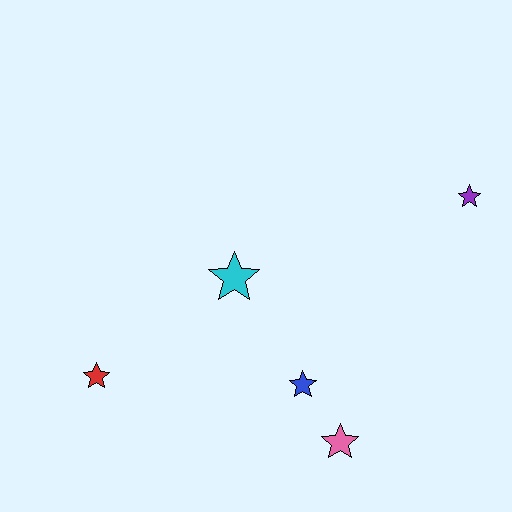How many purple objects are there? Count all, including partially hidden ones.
There is 1 purple object.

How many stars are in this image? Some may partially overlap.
There are 5 stars.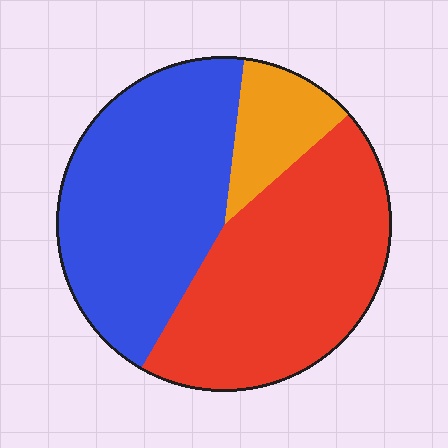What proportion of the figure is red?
Red takes up between a quarter and a half of the figure.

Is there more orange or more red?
Red.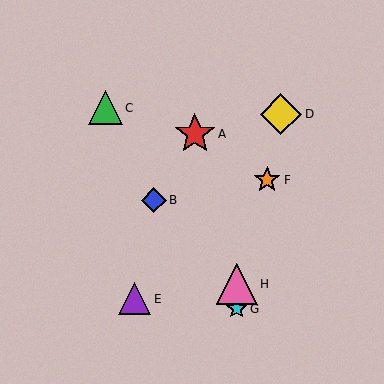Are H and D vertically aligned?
No, H is at x≈237 and D is at x≈281.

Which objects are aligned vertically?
Objects G, H are aligned vertically.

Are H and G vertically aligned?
Yes, both are at x≈237.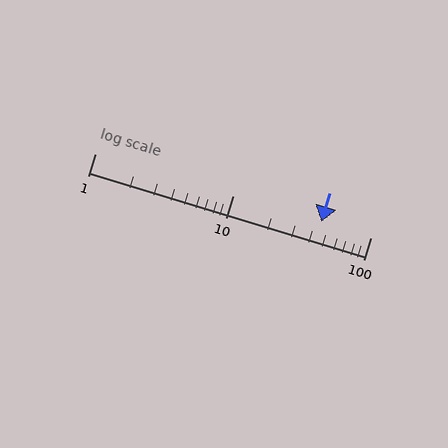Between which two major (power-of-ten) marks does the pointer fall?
The pointer is between 10 and 100.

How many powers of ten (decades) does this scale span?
The scale spans 2 decades, from 1 to 100.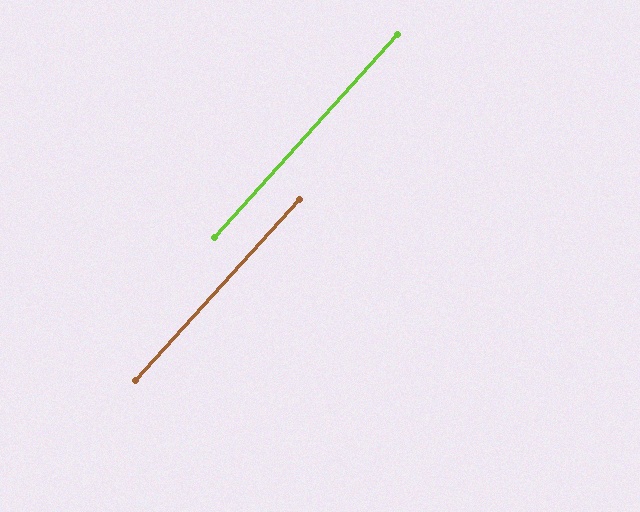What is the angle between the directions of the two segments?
Approximately 0 degrees.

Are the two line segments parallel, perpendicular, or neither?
Parallel — their directions differ by only 0.2°.